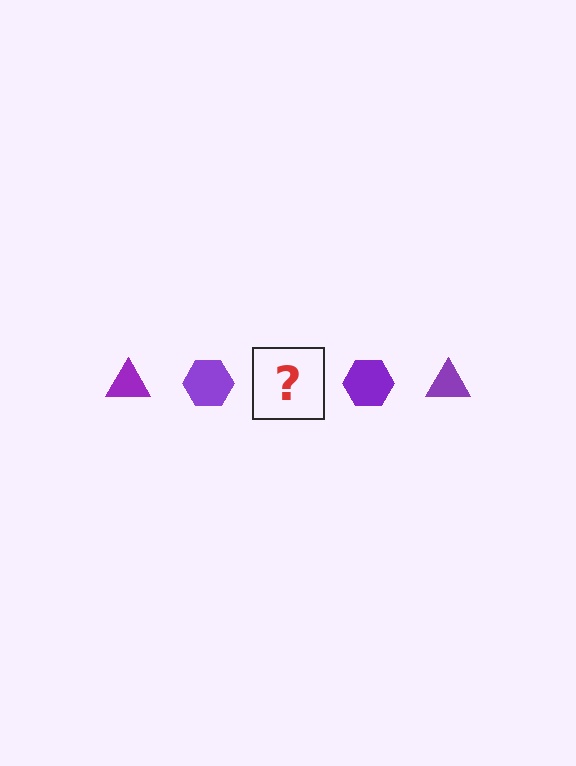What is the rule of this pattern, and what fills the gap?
The rule is that the pattern cycles through triangle, hexagon shapes in purple. The gap should be filled with a purple triangle.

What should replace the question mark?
The question mark should be replaced with a purple triangle.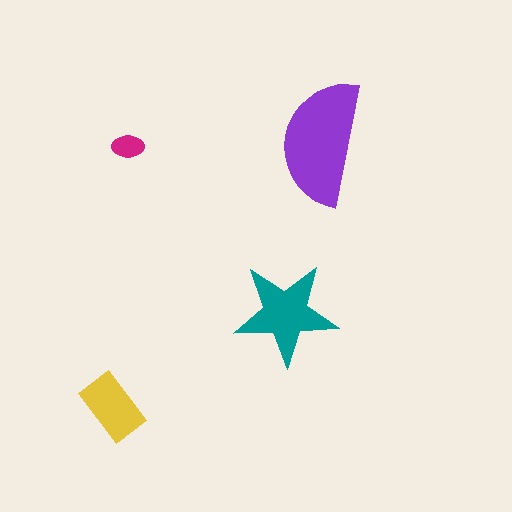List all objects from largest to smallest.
The purple semicircle, the teal star, the yellow rectangle, the magenta ellipse.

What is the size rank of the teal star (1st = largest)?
2nd.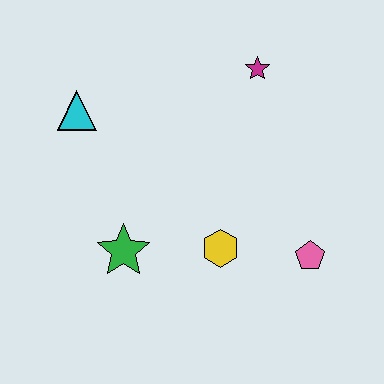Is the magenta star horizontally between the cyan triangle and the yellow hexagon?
No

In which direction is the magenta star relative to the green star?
The magenta star is above the green star.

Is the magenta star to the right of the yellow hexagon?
Yes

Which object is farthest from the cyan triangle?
The pink pentagon is farthest from the cyan triangle.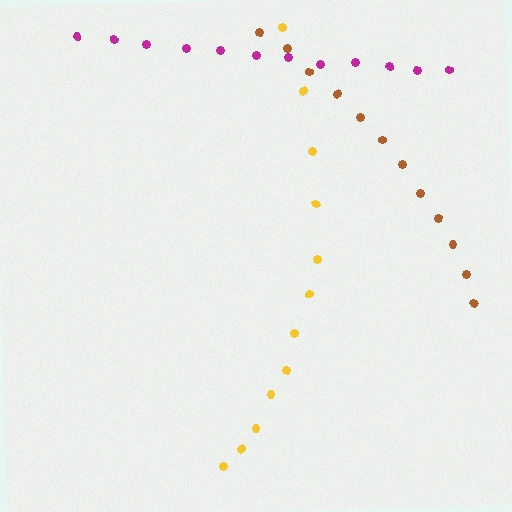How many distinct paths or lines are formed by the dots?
There are 3 distinct paths.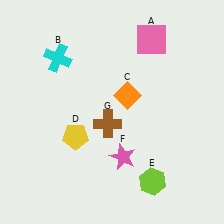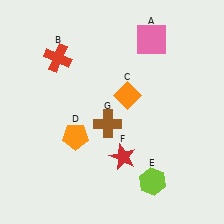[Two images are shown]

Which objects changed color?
B changed from cyan to red. D changed from yellow to orange. F changed from pink to red.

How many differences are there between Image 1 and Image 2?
There are 3 differences between the two images.